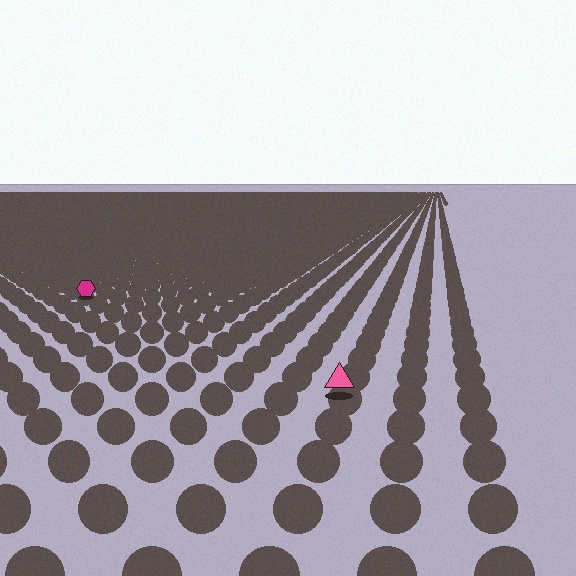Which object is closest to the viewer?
The pink triangle is closest. The texture marks near it are larger and more spread out.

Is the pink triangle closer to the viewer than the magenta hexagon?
Yes. The pink triangle is closer — you can tell from the texture gradient: the ground texture is coarser near it.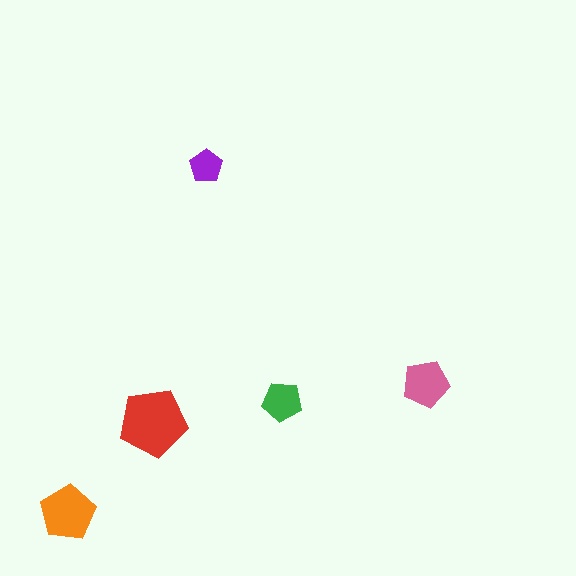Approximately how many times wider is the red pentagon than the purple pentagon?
About 2 times wider.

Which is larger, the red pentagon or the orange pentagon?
The red one.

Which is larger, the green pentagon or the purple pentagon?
The green one.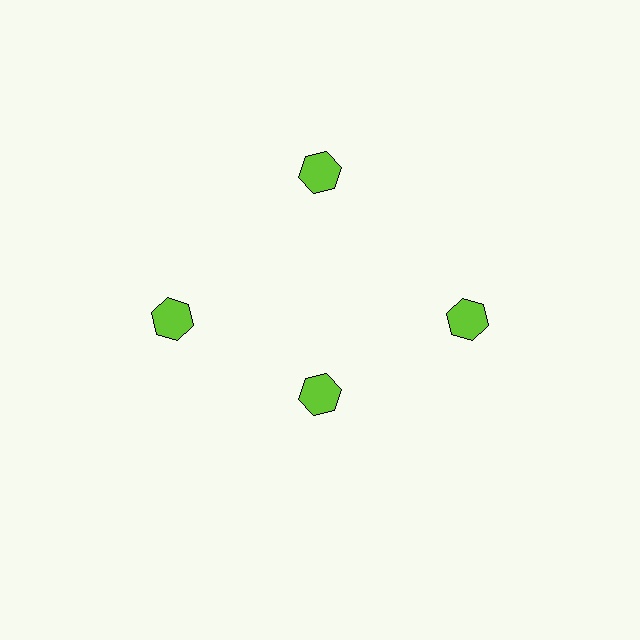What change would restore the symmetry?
The symmetry would be restored by moving it outward, back onto the ring so that all 4 hexagons sit at equal angles and equal distance from the center.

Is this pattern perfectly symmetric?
No. The 4 lime hexagons are arranged in a ring, but one element near the 6 o'clock position is pulled inward toward the center, breaking the 4-fold rotational symmetry.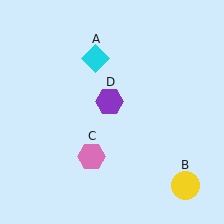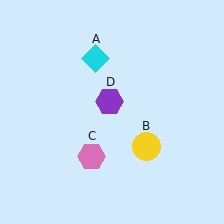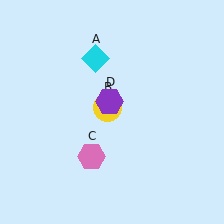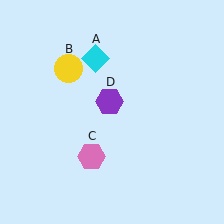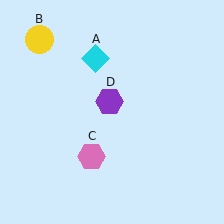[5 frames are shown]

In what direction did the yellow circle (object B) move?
The yellow circle (object B) moved up and to the left.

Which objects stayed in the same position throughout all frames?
Cyan diamond (object A) and pink hexagon (object C) and purple hexagon (object D) remained stationary.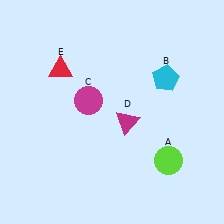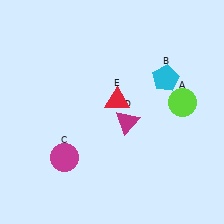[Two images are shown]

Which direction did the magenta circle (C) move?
The magenta circle (C) moved down.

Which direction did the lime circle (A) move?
The lime circle (A) moved up.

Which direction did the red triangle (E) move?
The red triangle (E) moved right.